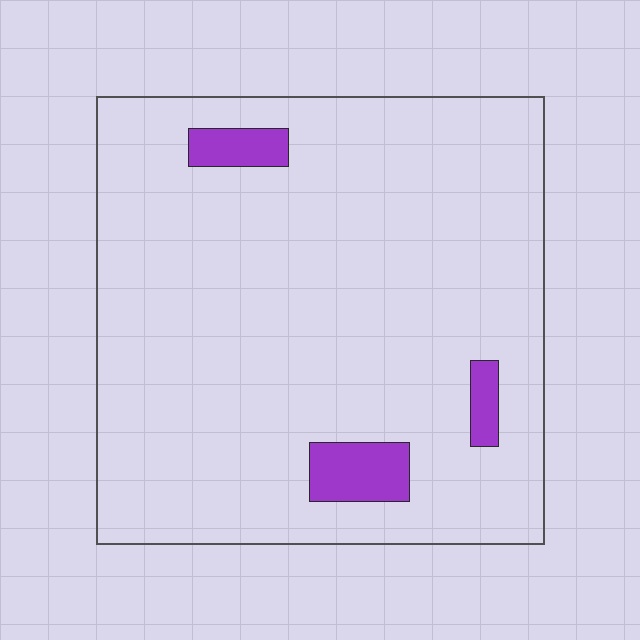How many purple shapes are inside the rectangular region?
3.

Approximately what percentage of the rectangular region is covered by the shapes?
Approximately 5%.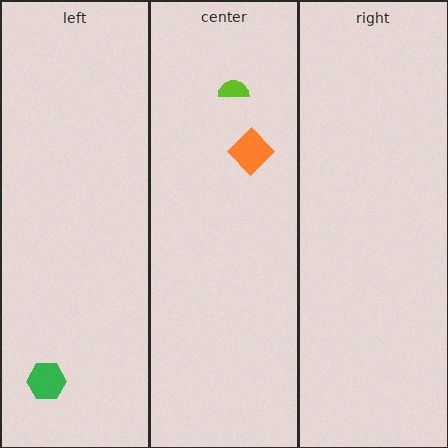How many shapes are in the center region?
2.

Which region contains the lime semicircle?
The center region.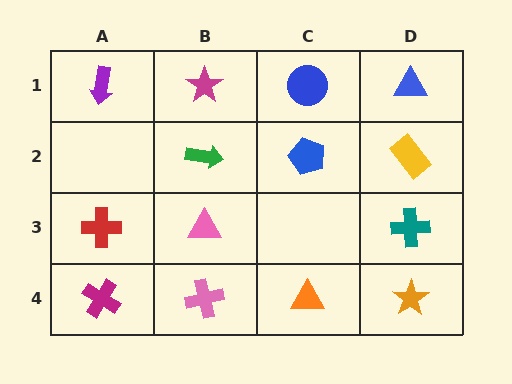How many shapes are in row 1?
4 shapes.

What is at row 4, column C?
An orange triangle.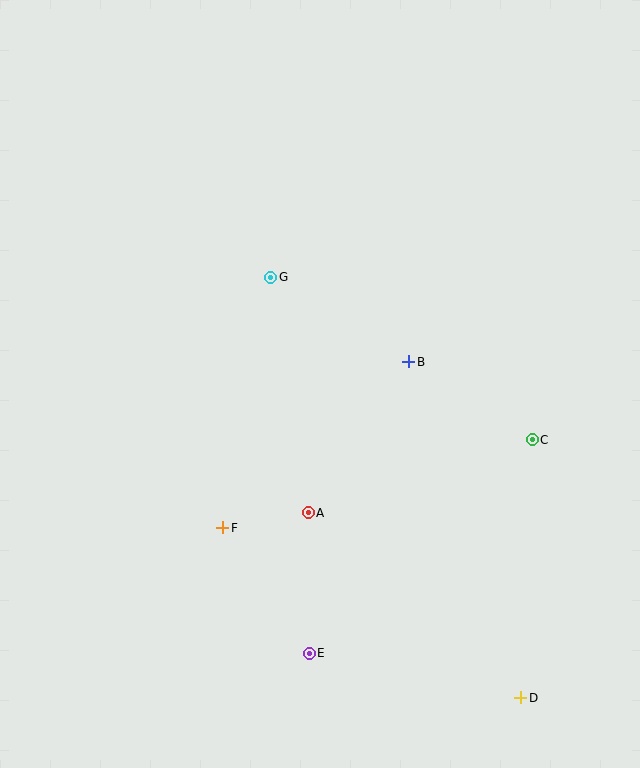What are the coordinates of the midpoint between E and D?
The midpoint between E and D is at (415, 675).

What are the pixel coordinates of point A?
Point A is at (308, 513).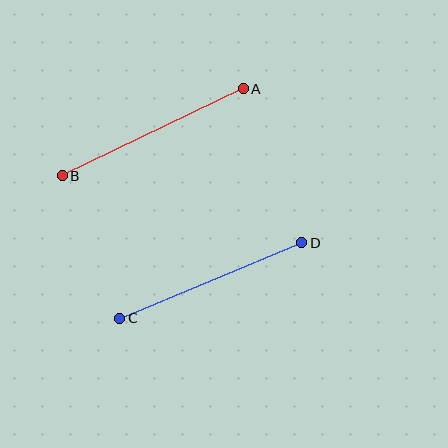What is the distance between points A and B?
The distance is approximately 201 pixels.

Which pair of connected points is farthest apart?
Points A and B are farthest apart.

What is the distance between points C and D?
The distance is approximately 197 pixels.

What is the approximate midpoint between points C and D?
The midpoint is at approximately (211, 281) pixels.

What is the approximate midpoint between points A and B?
The midpoint is at approximately (153, 132) pixels.